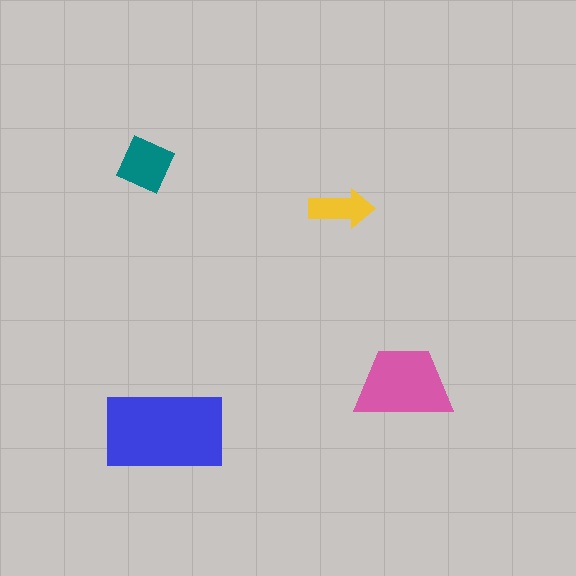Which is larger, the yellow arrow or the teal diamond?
The teal diamond.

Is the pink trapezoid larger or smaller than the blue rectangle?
Smaller.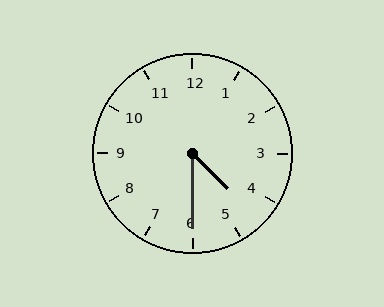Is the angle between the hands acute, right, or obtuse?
It is acute.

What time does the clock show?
4:30.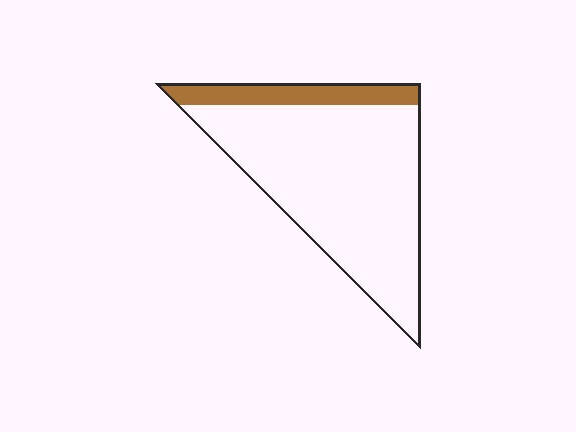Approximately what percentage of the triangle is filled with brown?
Approximately 15%.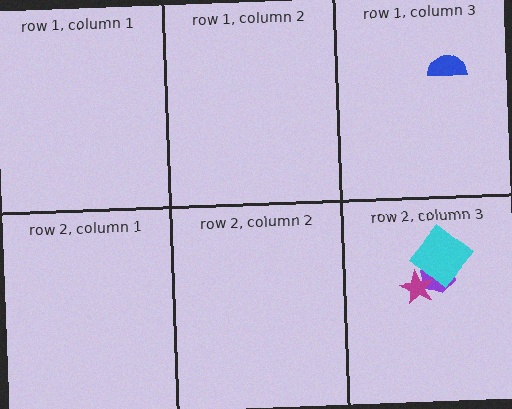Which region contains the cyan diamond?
The row 2, column 3 region.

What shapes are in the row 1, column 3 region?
The blue semicircle.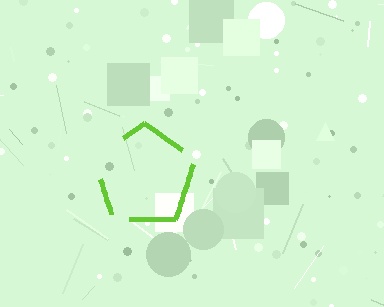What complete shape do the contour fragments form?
The contour fragments form a pentagon.